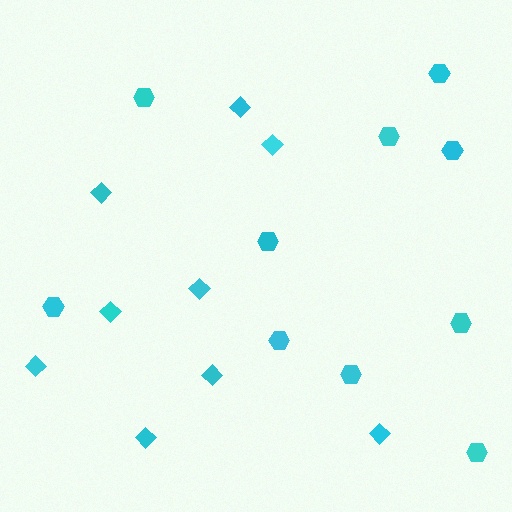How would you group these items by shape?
There are 2 groups: one group of hexagons (10) and one group of diamonds (9).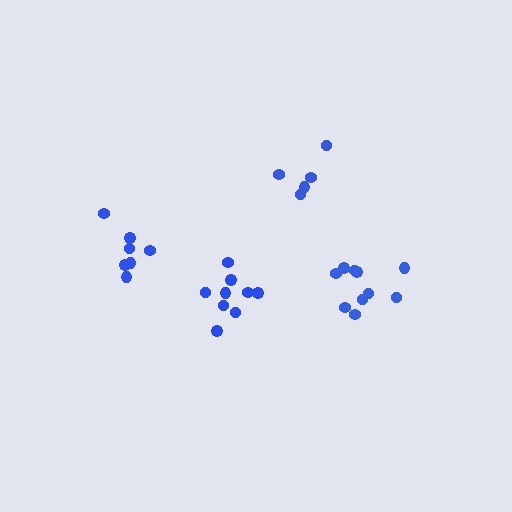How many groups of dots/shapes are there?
There are 4 groups.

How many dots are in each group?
Group 1: 10 dots, Group 2: 5 dots, Group 3: 9 dots, Group 4: 7 dots (31 total).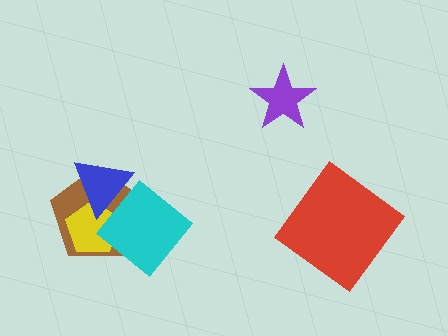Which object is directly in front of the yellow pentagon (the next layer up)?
The cyan diamond is directly in front of the yellow pentagon.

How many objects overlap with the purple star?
0 objects overlap with the purple star.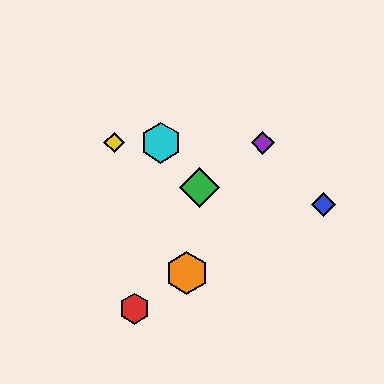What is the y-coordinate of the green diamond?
The green diamond is at y≈187.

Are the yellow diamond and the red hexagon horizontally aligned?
No, the yellow diamond is at y≈143 and the red hexagon is at y≈309.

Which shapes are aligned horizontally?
The yellow diamond, the purple diamond, the cyan hexagon are aligned horizontally.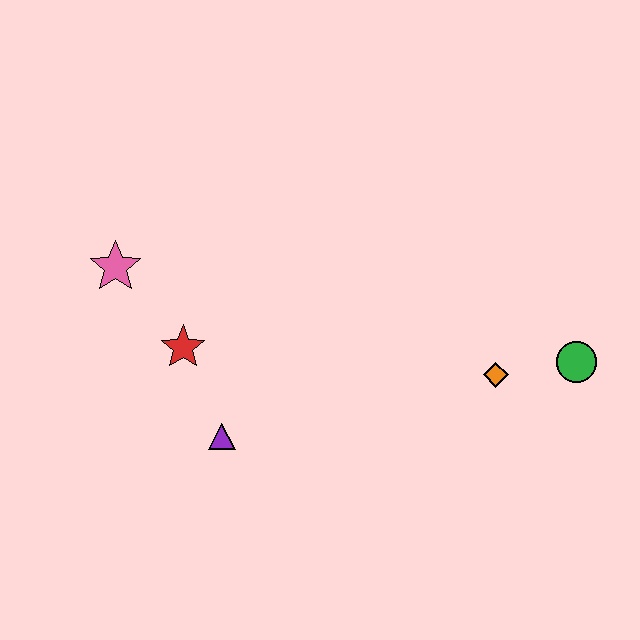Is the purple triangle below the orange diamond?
Yes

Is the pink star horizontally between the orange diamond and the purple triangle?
No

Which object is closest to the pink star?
The red star is closest to the pink star.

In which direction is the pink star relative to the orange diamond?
The pink star is to the left of the orange diamond.